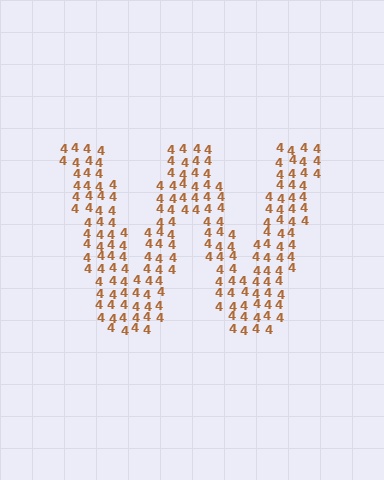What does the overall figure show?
The overall figure shows the letter W.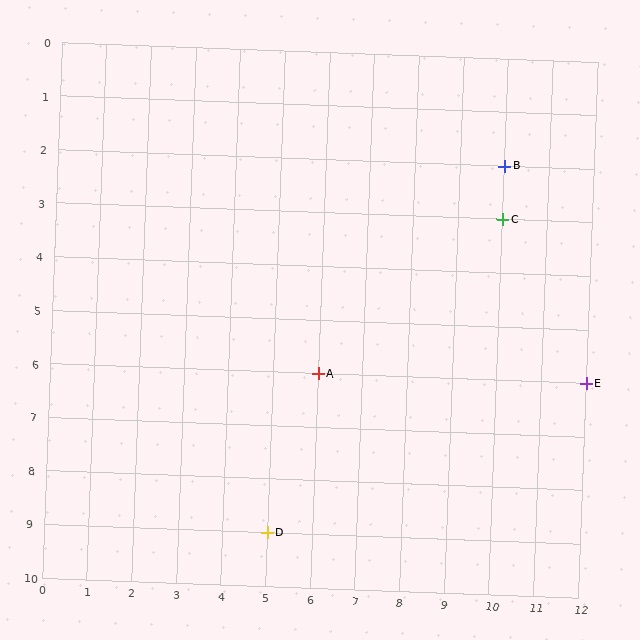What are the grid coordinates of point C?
Point C is at grid coordinates (10, 3).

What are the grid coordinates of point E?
Point E is at grid coordinates (12, 6).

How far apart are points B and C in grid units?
Points B and C are 1 row apart.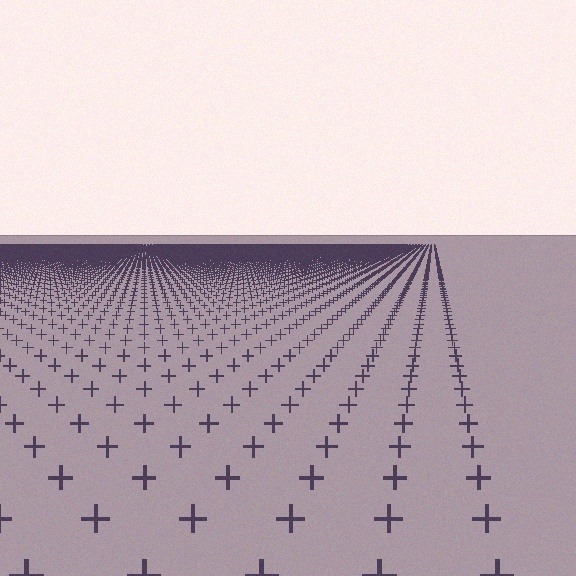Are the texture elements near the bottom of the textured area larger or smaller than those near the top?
Larger. Near the bottom, elements are closer to the viewer and appear at a bigger on-screen size.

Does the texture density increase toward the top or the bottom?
Density increases toward the top.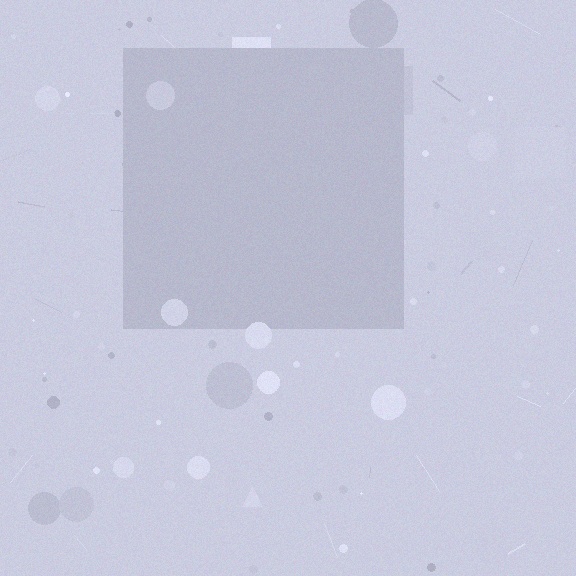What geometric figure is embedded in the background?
A square is embedded in the background.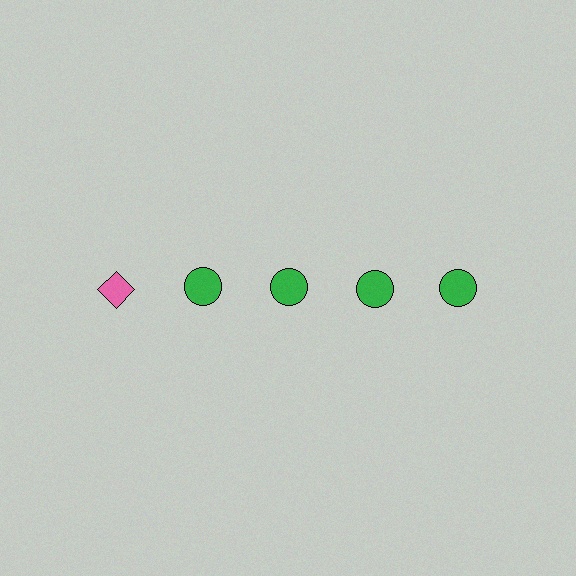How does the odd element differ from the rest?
It differs in both color (pink instead of green) and shape (diamond instead of circle).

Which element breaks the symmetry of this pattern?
The pink diamond in the top row, leftmost column breaks the symmetry. All other shapes are green circles.